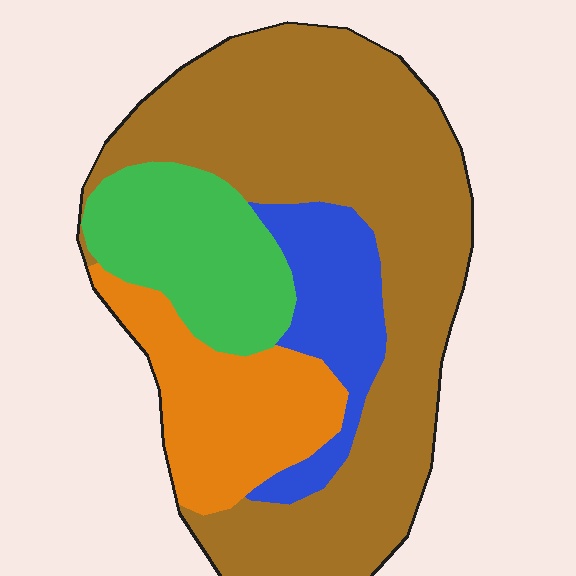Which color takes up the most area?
Brown, at roughly 55%.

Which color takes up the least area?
Blue, at roughly 10%.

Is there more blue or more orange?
Orange.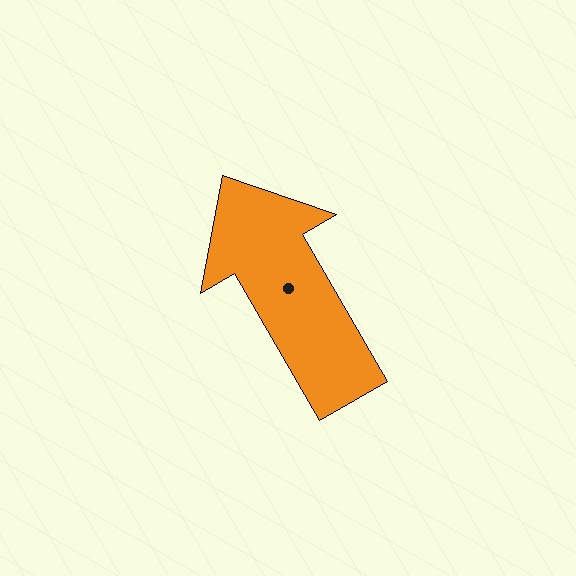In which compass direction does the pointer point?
Northwest.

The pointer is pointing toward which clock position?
Roughly 11 o'clock.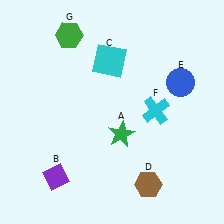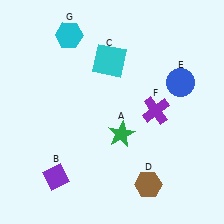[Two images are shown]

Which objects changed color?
F changed from cyan to purple. G changed from green to cyan.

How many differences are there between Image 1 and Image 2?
There are 2 differences between the two images.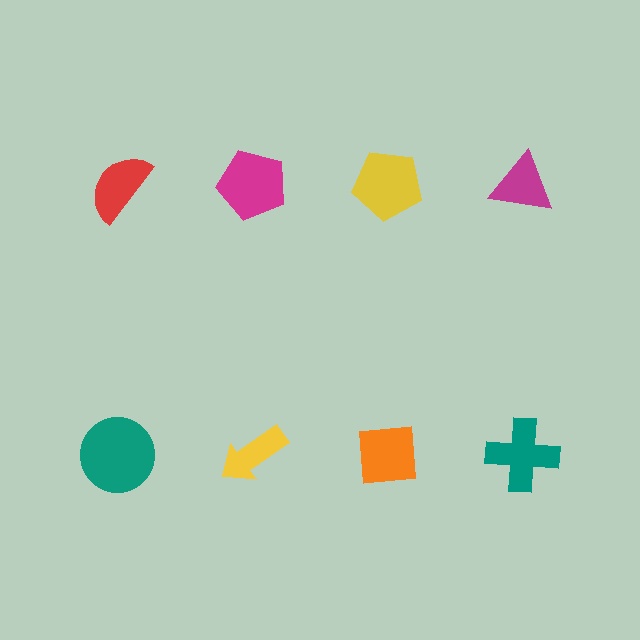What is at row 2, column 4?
A teal cross.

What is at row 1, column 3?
A yellow pentagon.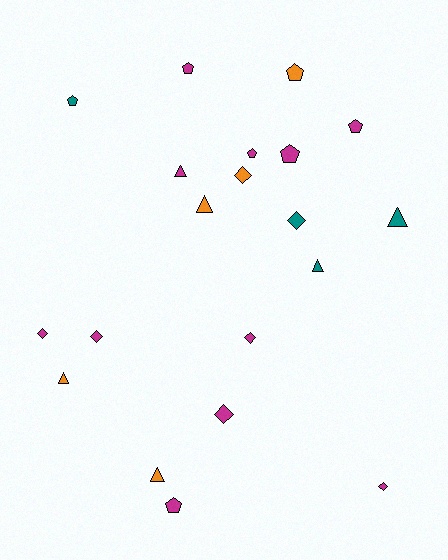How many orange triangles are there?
There are 3 orange triangles.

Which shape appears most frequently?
Pentagon, with 7 objects.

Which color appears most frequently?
Magenta, with 11 objects.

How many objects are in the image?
There are 20 objects.